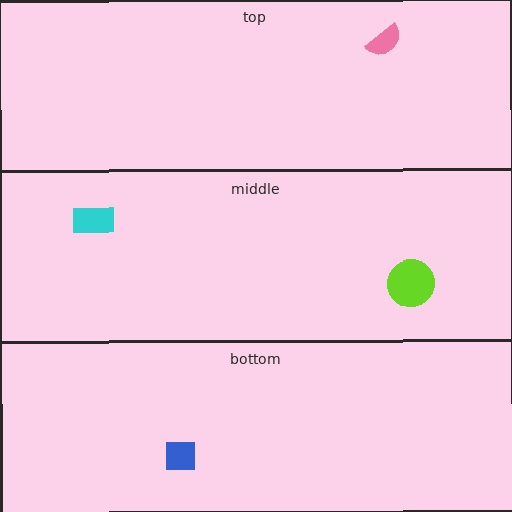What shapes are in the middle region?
The cyan rectangle, the lime circle.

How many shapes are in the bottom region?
1.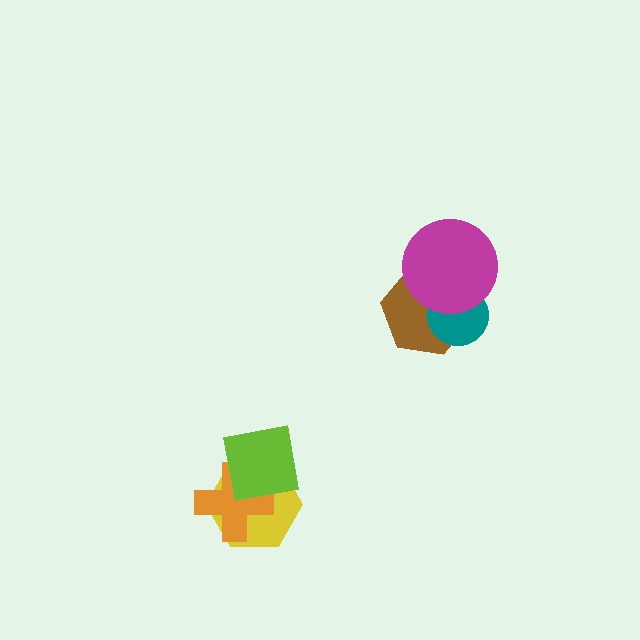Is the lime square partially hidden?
No, no other shape covers it.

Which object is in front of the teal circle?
The magenta circle is in front of the teal circle.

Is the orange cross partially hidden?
Yes, it is partially covered by another shape.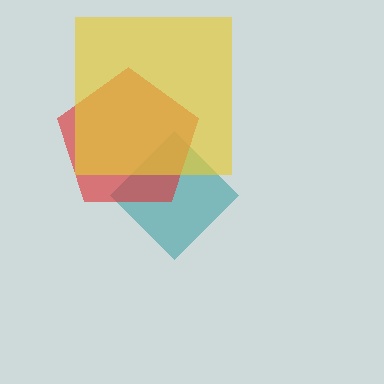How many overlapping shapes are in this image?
There are 3 overlapping shapes in the image.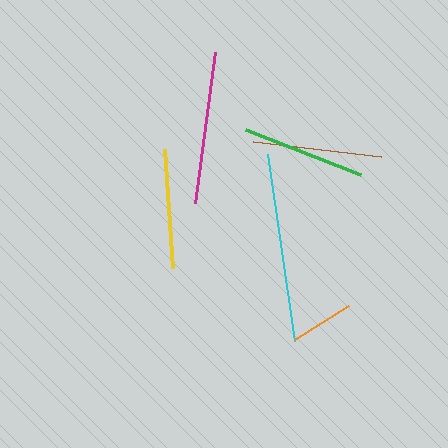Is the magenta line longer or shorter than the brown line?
The magenta line is longer than the brown line.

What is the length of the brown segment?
The brown segment is approximately 128 pixels long.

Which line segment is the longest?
The cyan line is the longest at approximately 189 pixels.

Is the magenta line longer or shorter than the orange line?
The magenta line is longer than the orange line.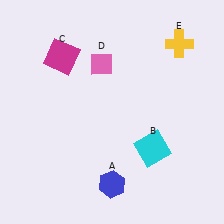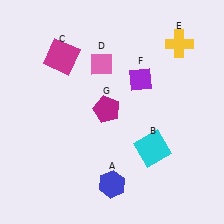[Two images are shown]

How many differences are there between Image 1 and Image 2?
There are 2 differences between the two images.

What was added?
A purple diamond (F), a magenta pentagon (G) were added in Image 2.